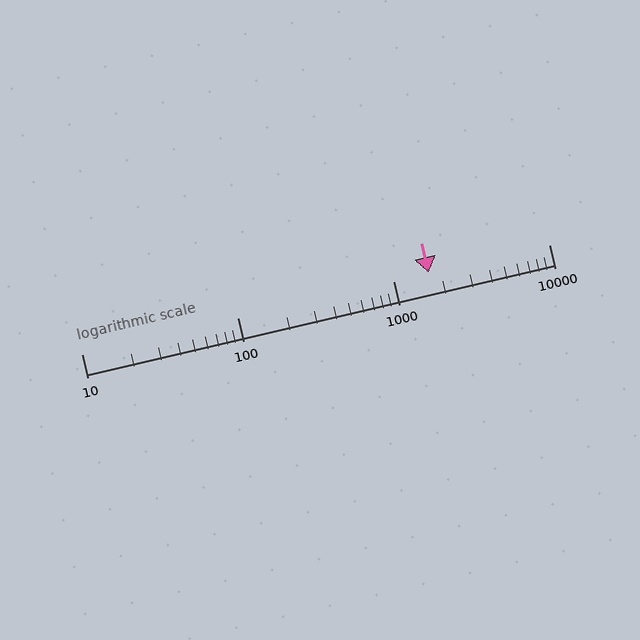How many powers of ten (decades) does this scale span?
The scale spans 3 decades, from 10 to 10000.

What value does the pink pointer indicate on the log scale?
The pointer indicates approximately 1700.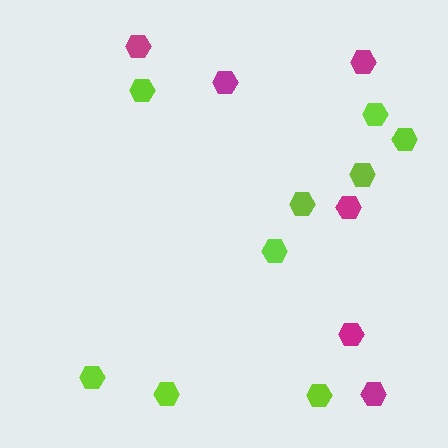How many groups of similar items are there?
There are 2 groups: one group of magenta hexagons (6) and one group of lime hexagons (9).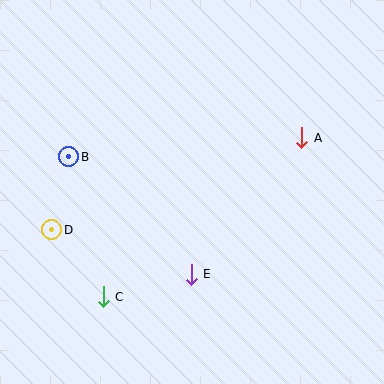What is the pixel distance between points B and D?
The distance between B and D is 75 pixels.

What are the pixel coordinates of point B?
Point B is at (69, 157).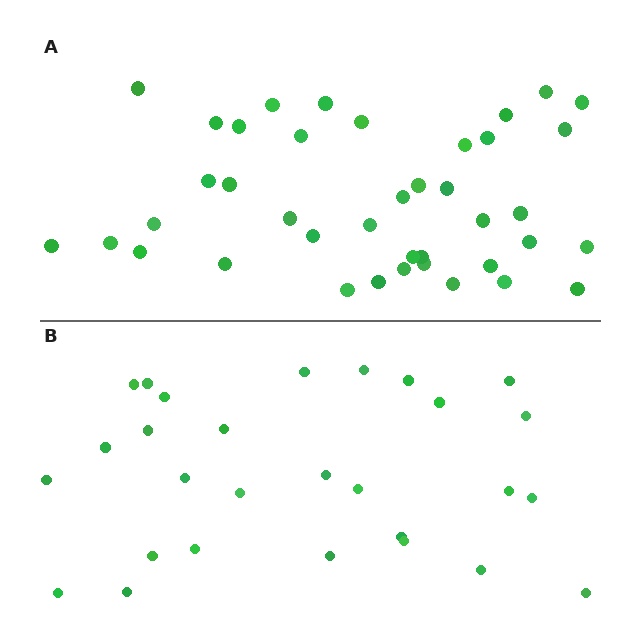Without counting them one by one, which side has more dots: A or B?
Region A (the top region) has more dots.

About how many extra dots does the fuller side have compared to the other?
Region A has roughly 12 or so more dots than region B.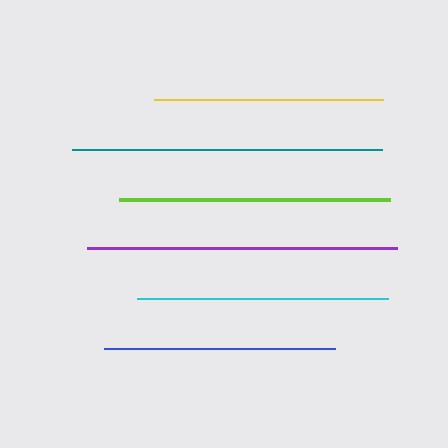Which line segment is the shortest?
The yellow line is the shortest at approximately 230 pixels.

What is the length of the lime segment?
The lime segment is approximately 271 pixels long.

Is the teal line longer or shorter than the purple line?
The teal line is longer than the purple line.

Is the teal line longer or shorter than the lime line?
The teal line is longer than the lime line.